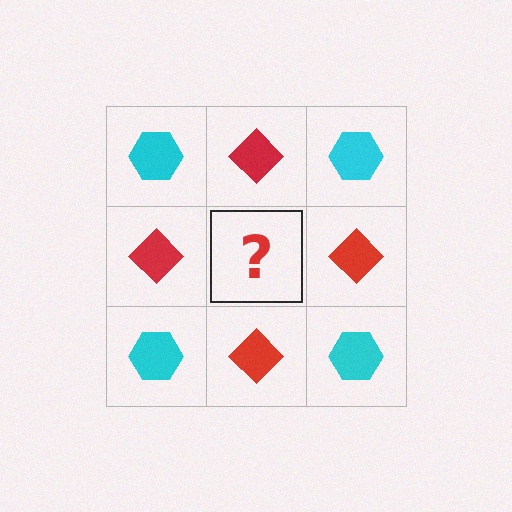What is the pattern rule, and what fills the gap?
The rule is that it alternates cyan hexagon and red diamond in a checkerboard pattern. The gap should be filled with a cyan hexagon.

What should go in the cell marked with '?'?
The missing cell should contain a cyan hexagon.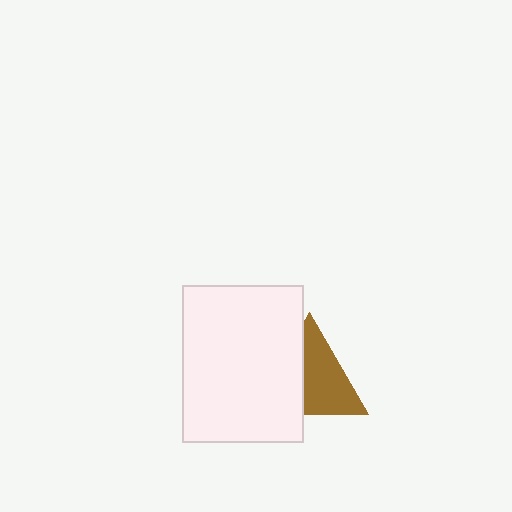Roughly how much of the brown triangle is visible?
About half of it is visible (roughly 59%).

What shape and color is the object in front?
The object in front is a white rectangle.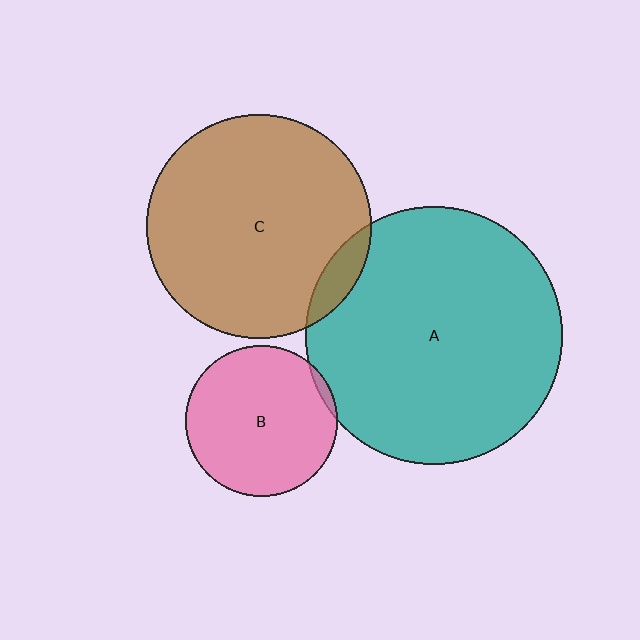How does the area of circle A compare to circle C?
Approximately 1.3 times.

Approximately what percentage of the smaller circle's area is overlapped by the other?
Approximately 5%.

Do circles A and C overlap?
Yes.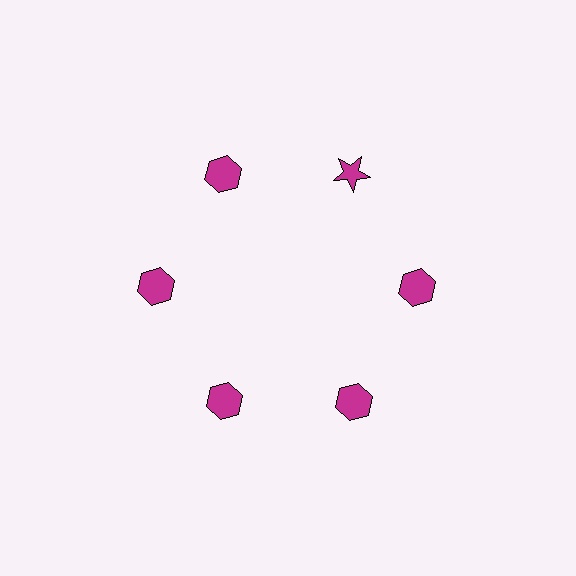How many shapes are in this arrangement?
There are 6 shapes arranged in a ring pattern.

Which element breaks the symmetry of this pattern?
The magenta star at roughly the 1 o'clock position breaks the symmetry. All other shapes are magenta hexagons.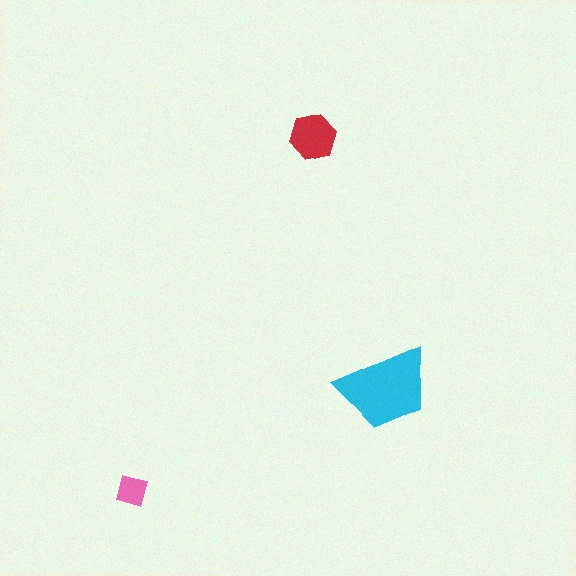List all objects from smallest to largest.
The pink square, the red hexagon, the cyan trapezoid.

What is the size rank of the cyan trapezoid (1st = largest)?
1st.